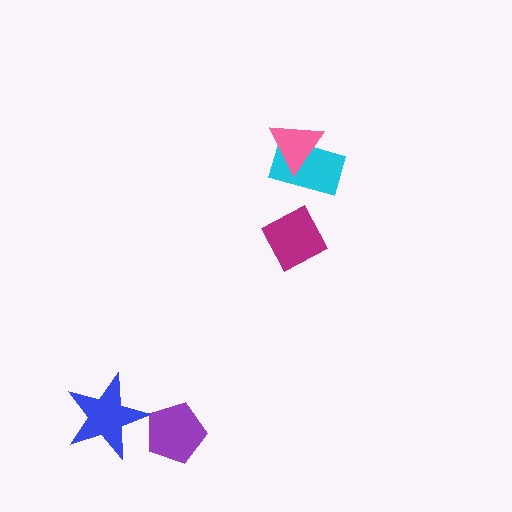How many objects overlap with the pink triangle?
1 object overlaps with the pink triangle.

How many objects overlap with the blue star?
0 objects overlap with the blue star.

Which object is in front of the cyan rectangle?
The pink triangle is in front of the cyan rectangle.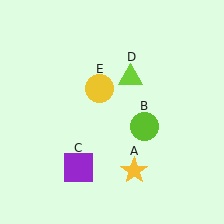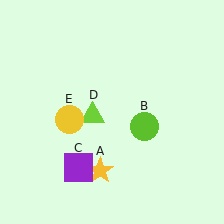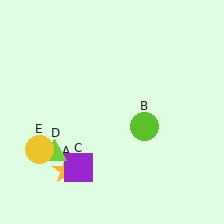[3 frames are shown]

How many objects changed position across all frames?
3 objects changed position: yellow star (object A), lime triangle (object D), yellow circle (object E).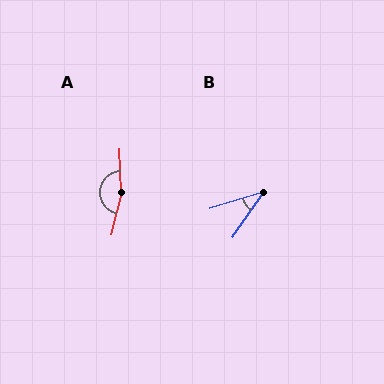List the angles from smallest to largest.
B (39°), A (165°).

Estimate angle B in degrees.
Approximately 39 degrees.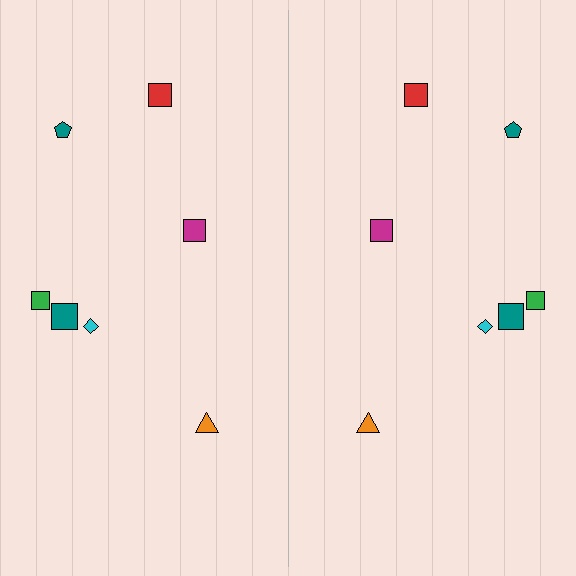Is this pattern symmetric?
Yes, this pattern has bilateral (reflection) symmetry.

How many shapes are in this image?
There are 14 shapes in this image.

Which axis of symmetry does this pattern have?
The pattern has a vertical axis of symmetry running through the center of the image.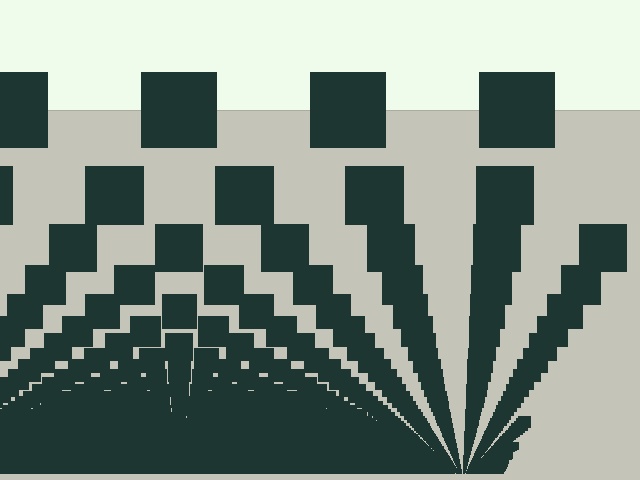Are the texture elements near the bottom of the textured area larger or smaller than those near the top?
Smaller. The gradient is inverted — elements near the bottom are smaller and denser.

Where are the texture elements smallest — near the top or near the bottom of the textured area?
Near the bottom.